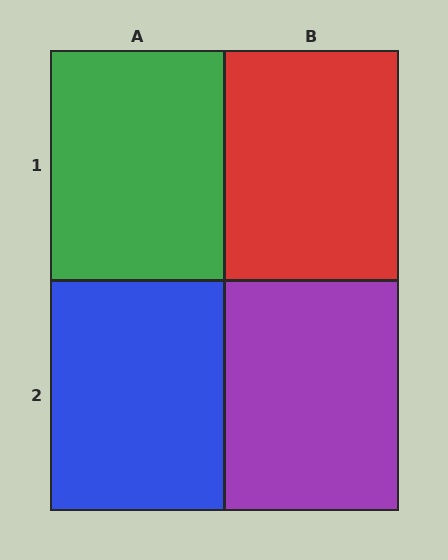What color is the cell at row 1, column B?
Red.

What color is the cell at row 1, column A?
Green.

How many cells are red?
1 cell is red.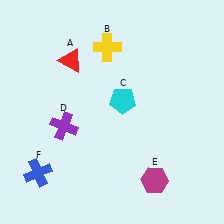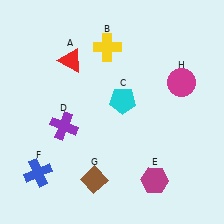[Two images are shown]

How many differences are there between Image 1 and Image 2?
There are 2 differences between the two images.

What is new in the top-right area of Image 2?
A magenta circle (H) was added in the top-right area of Image 2.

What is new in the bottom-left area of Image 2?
A brown diamond (G) was added in the bottom-left area of Image 2.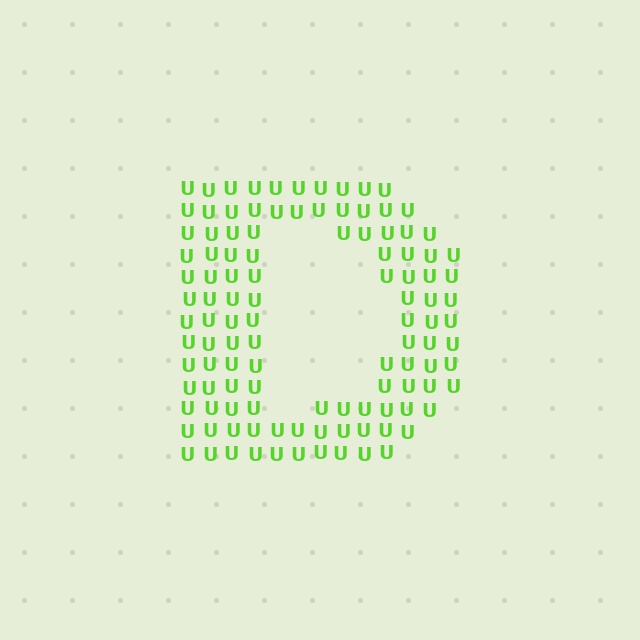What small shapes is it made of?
It is made of small letter U's.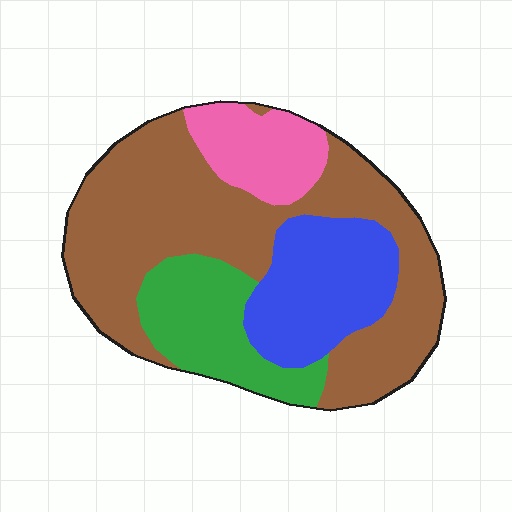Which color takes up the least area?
Pink, at roughly 10%.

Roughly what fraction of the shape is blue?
Blue covers 20% of the shape.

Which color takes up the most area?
Brown, at roughly 50%.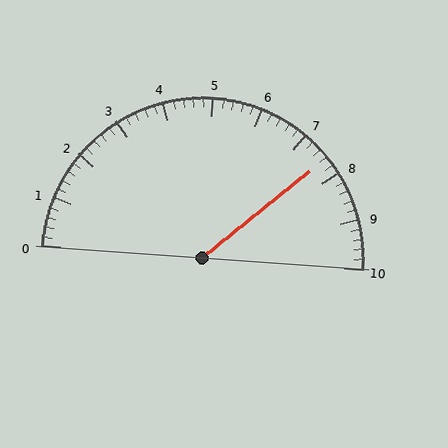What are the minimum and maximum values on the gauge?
The gauge ranges from 0 to 10.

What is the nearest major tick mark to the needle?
The nearest major tick mark is 8.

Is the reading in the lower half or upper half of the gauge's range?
The reading is in the upper half of the range (0 to 10).